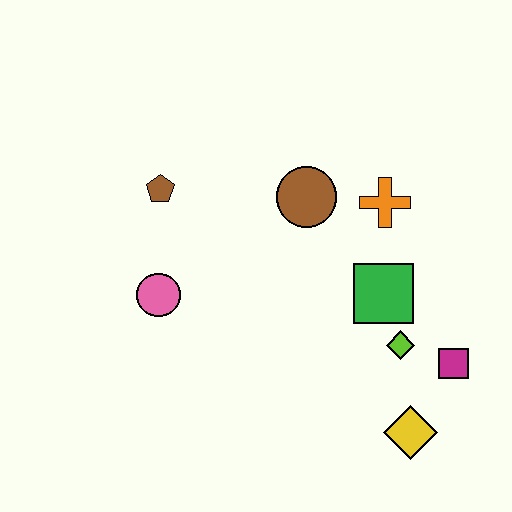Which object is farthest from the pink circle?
The magenta square is farthest from the pink circle.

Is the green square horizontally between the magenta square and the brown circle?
Yes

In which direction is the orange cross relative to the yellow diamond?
The orange cross is above the yellow diamond.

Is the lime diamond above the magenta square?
Yes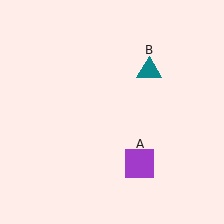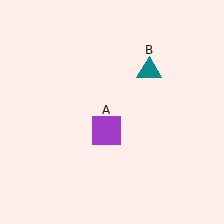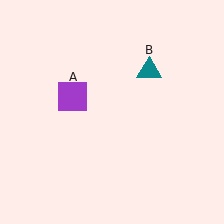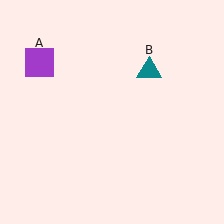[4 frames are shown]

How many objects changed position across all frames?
1 object changed position: purple square (object A).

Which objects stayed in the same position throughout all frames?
Teal triangle (object B) remained stationary.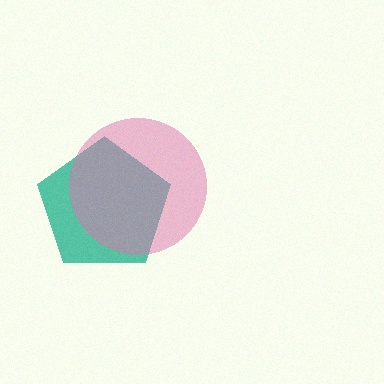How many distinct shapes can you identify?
There are 2 distinct shapes: a teal pentagon, a pink circle.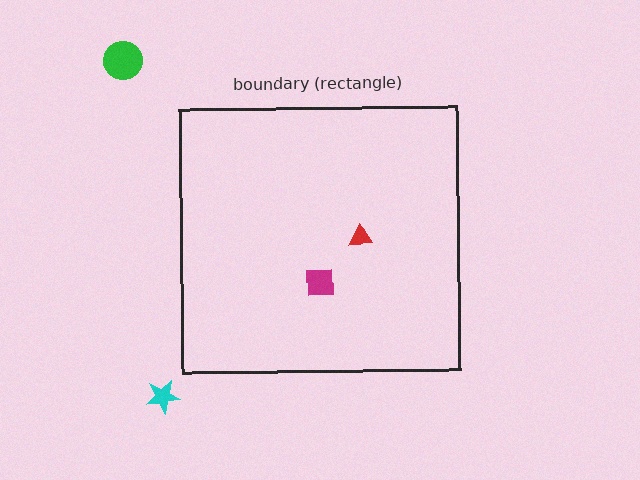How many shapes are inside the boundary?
2 inside, 2 outside.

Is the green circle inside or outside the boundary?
Outside.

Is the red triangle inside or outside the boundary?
Inside.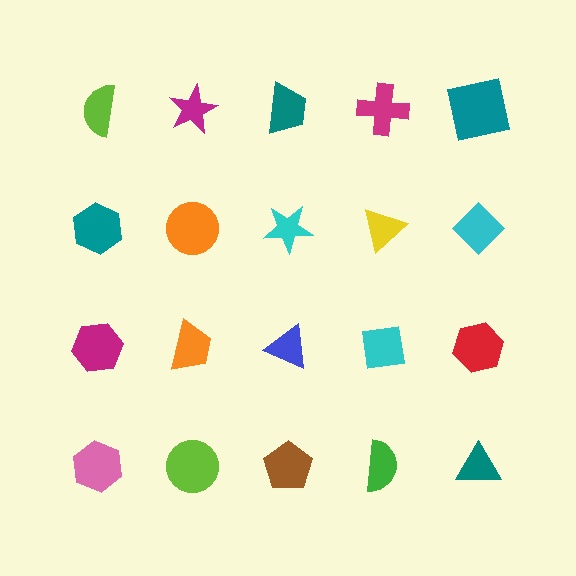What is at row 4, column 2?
A lime circle.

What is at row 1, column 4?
A magenta cross.